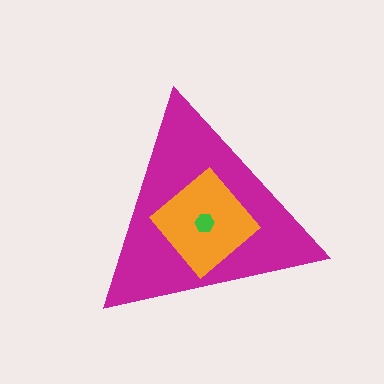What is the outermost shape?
The magenta triangle.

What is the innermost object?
The green hexagon.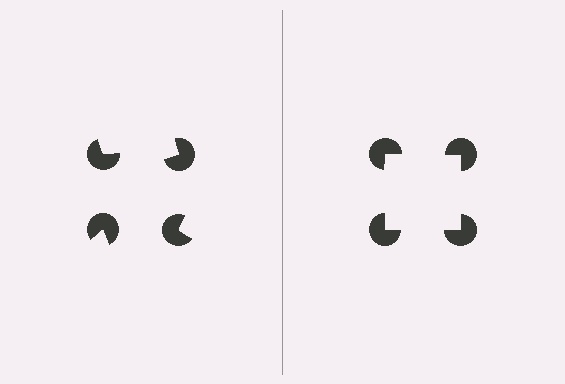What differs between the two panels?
The pac-man discs are positioned identically on both sides; only the wedge orientations differ. On the right they align to a square; on the left they are misaligned.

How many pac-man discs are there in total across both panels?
8 — 4 on each side.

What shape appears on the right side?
An illusory square.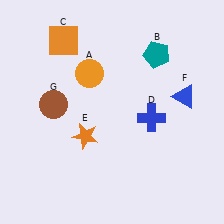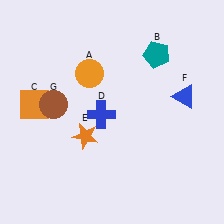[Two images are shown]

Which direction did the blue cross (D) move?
The blue cross (D) moved left.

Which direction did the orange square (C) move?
The orange square (C) moved down.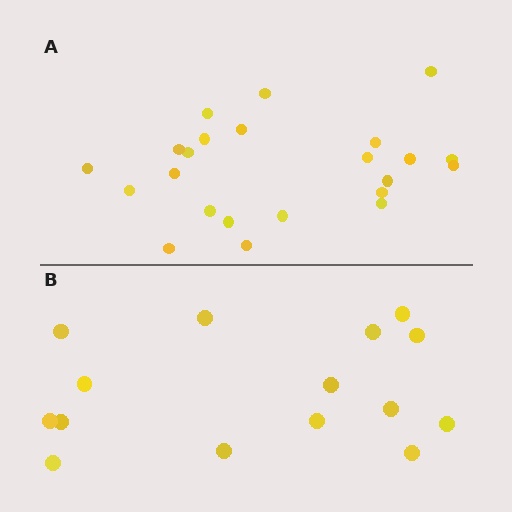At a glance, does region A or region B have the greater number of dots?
Region A (the top region) has more dots.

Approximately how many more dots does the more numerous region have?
Region A has roughly 8 or so more dots than region B.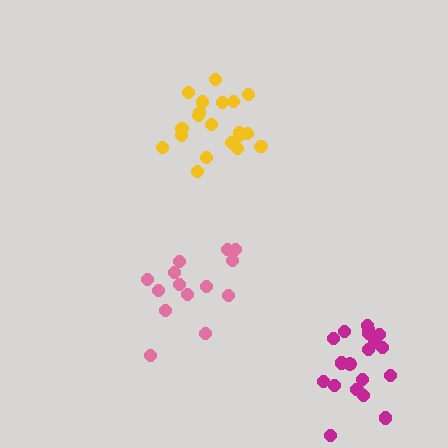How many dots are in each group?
Group 1: 19 dots, Group 2: 20 dots, Group 3: 14 dots (53 total).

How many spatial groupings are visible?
There are 3 spatial groupings.